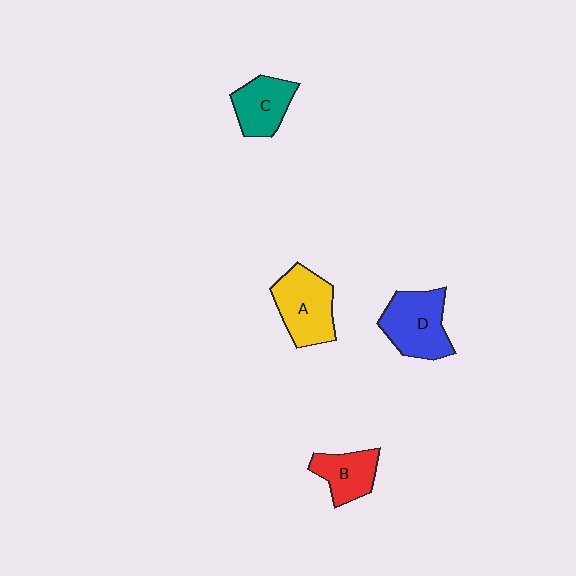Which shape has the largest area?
Shape D (blue).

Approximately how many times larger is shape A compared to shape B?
Approximately 1.4 times.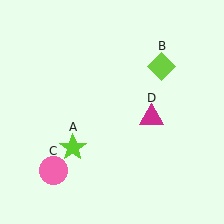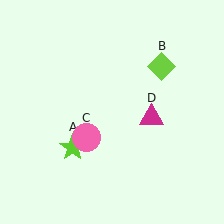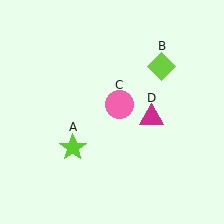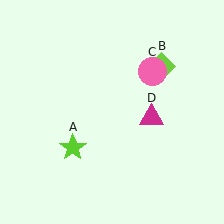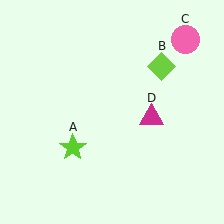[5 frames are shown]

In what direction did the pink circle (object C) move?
The pink circle (object C) moved up and to the right.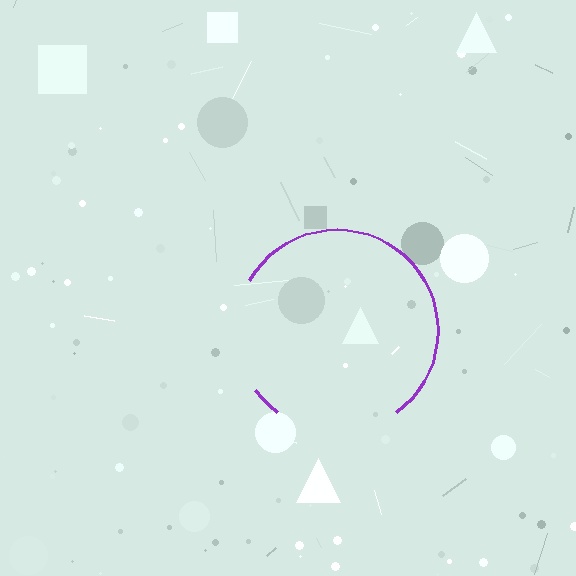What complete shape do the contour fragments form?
The contour fragments form a circle.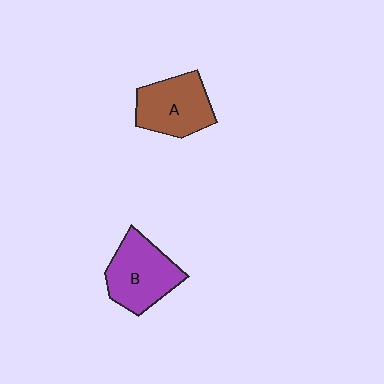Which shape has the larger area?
Shape B (purple).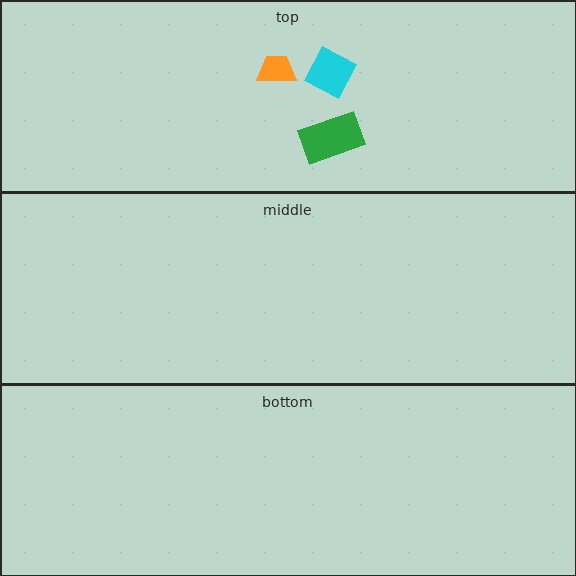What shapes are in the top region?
The cyan diamond, the orange trapezoid, the green rectangle.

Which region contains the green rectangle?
The top region.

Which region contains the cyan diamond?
The top region.